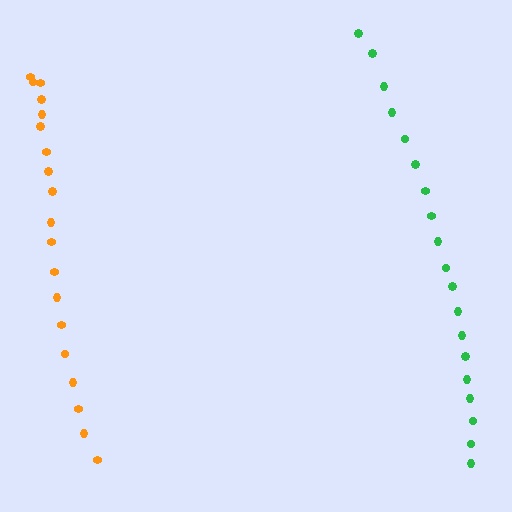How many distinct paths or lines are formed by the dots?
There are 2 distinct paths.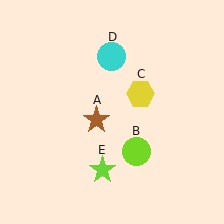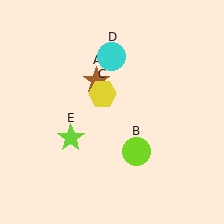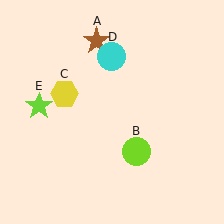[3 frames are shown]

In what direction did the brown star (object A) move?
The brown star (object A) moved up.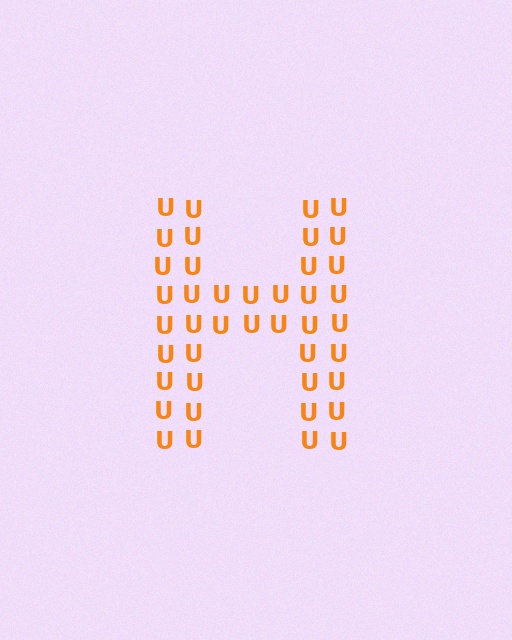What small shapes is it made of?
It is made of small letter U's.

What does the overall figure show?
The overall figure shows the letter H.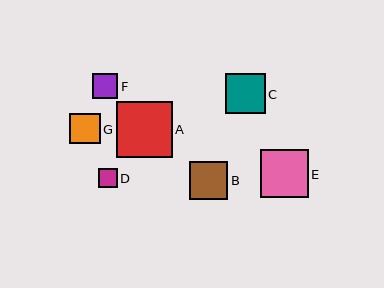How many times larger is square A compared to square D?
Square A is approximately 3.0 times the size of square D.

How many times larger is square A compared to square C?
Square A is approximately 1.4 times the size of square C.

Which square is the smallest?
Square D is the smallest with a size of approximately 19 pixels.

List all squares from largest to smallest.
From largest to smallest: A, E, C, B, G, F, D.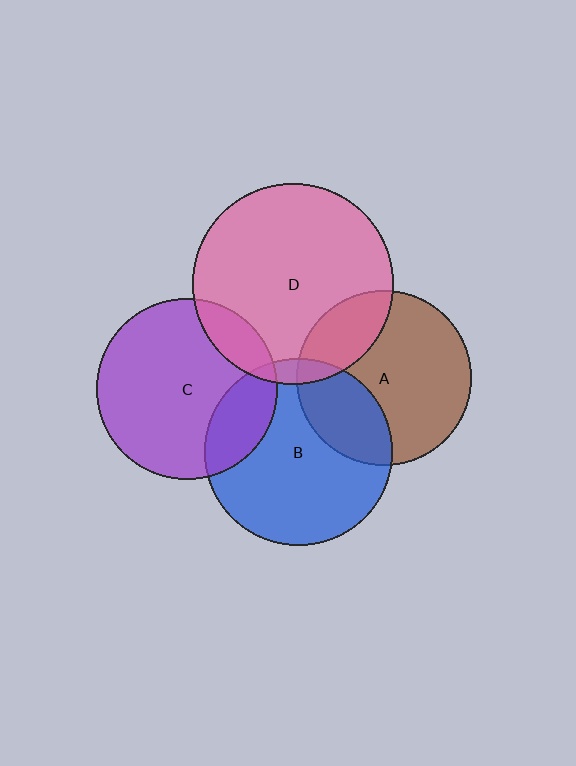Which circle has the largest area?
Circle D (pink).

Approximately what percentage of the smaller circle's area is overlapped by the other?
Approximately 5%.